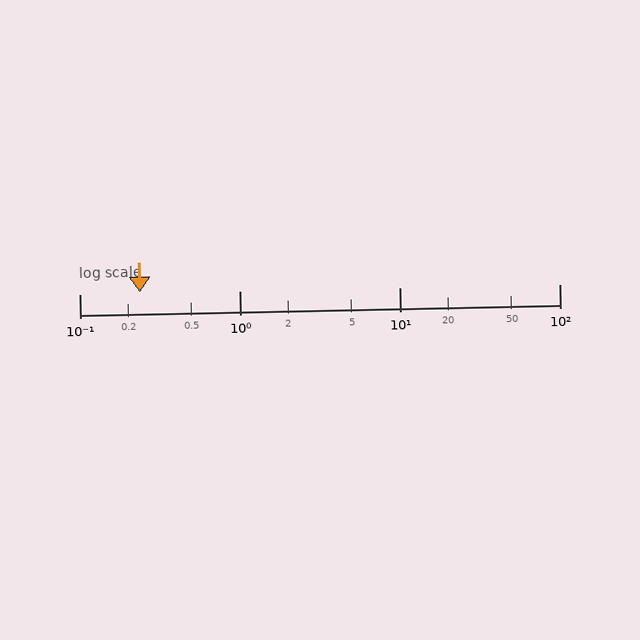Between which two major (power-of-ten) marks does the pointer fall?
The pointer is between 0.1 and 1.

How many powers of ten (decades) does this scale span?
The scale spans 3 decades, from 0.1 to 100.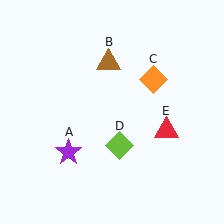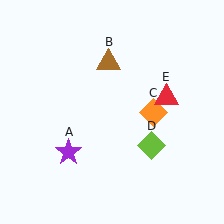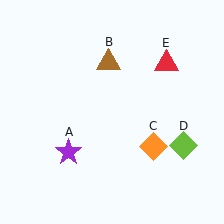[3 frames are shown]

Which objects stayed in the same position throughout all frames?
Purple star (object A) and brown triangle (object B) remained stationary.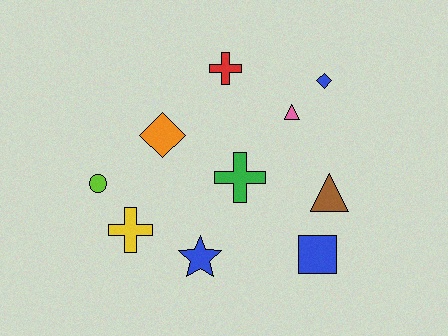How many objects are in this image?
There are 10 objects.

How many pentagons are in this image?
There are no pentagons.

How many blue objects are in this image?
There are 3 blue objects.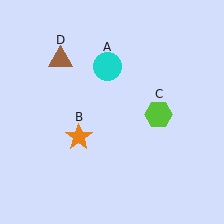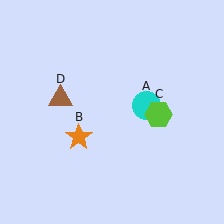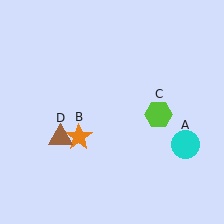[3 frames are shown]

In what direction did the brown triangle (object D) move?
The brown triangle (object D) moved down.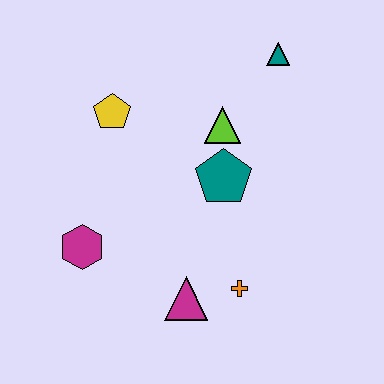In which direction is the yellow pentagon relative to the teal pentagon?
The yellow pentagon is to the left of the teal pentagon.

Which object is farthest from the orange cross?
The teal triangle is farthest from the orange cross.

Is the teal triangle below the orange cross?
No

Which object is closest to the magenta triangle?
The orange cross is closest to the magenta triangle.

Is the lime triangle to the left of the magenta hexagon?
No